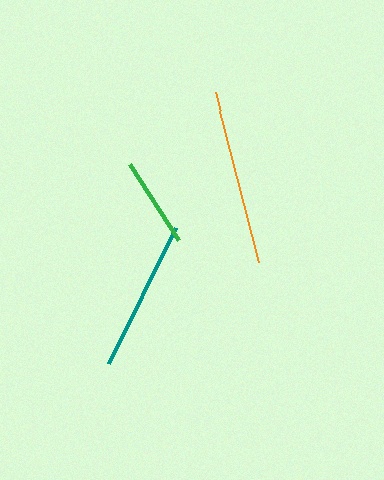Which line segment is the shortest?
The green line is the shortest at approximately 90 pixels.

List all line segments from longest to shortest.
From longest to shortest: orange, teal, green.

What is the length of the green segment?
The green segment is approximately 90 pixels long.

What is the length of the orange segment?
The orange segment is approximately 176 pixels long.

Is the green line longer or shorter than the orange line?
The orange line is longer than the green line.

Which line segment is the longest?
The orange line is the longest at approximately 176 pixels.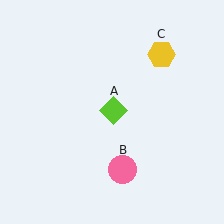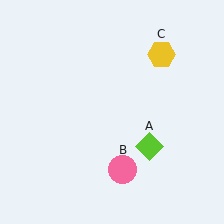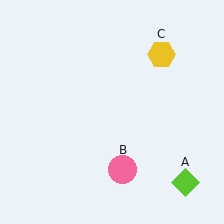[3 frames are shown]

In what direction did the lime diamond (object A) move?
The lime diamond (object A) moved down and to the right.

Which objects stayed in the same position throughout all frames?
Pink circle (object B) and yellow hexagon (object C) remained stationary.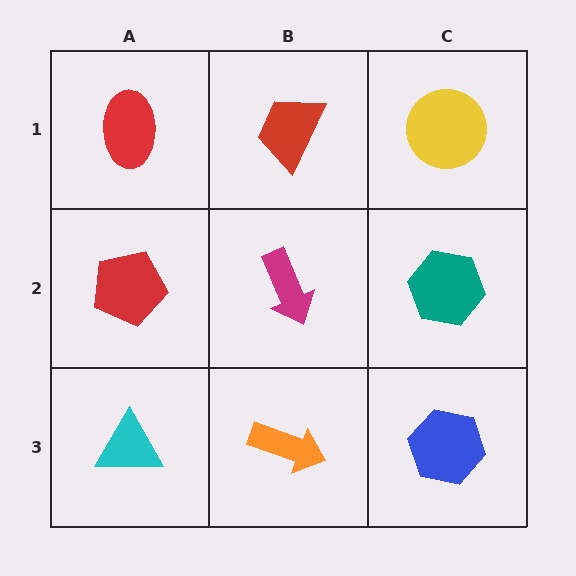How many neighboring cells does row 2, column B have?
4.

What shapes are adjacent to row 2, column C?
A yellow circle (row 1, column C), a blue hexagon (row 3, column C), a magenta arrow (row 2, column B).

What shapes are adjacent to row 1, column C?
A teal hexagon (row 2, column C), a red trapezoid (row 1, column B).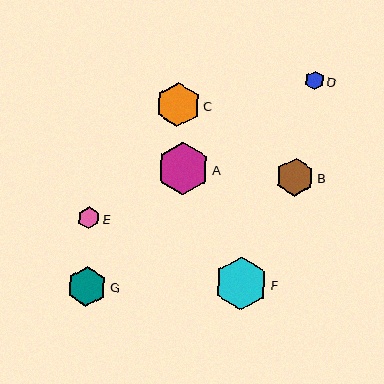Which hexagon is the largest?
Hexagon F is the largest with a size of approximately 53 pixels.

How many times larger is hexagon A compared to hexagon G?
Hexagon A is approximately 1.3 times the size of hexagon G.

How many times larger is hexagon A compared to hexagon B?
Hexagon A is approximately 1.4 times the size of hexagon B.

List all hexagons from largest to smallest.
From largest to smallest: F, A, C, G, B, E, D.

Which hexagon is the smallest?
Hexagon D is the smallest with a size of approximately 19 pixels.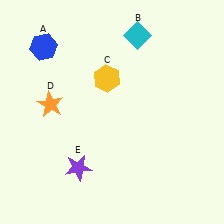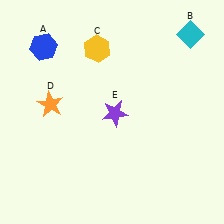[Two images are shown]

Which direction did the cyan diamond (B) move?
The cyan diamond (B) moved right.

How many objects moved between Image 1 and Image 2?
3 objects moved between the two images.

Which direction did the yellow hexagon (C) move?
The yellow hexagon (C) moved up.